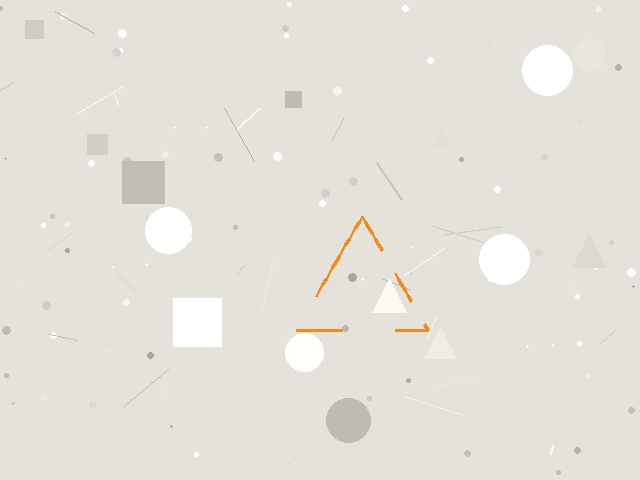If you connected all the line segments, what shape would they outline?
They would outline a triangle.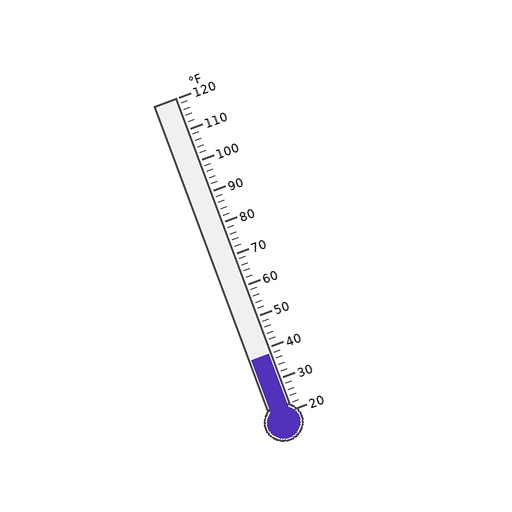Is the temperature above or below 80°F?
The temperature is below 80°F.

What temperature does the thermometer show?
The thermometer shows approximately 38°F.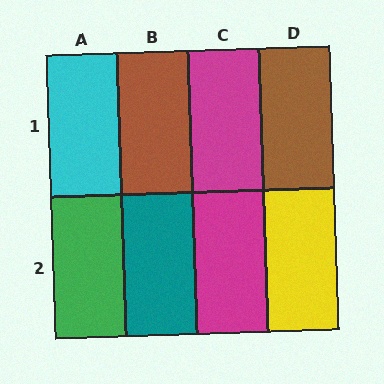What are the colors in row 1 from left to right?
Cyan, brown, magenta, brown.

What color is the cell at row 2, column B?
Teal.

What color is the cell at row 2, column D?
Yellow.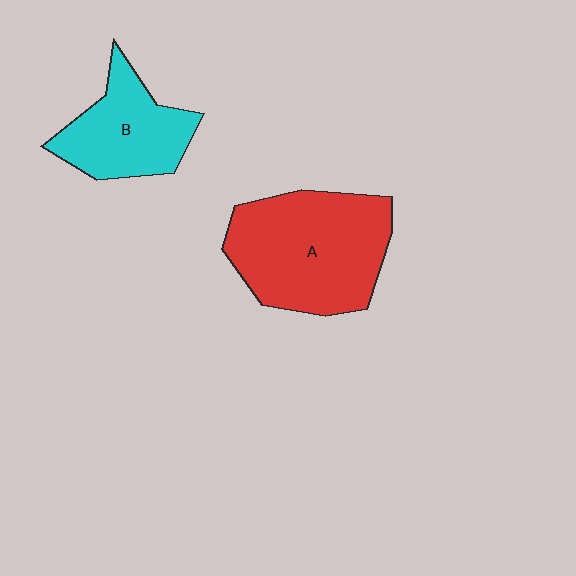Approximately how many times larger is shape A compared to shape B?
Approximately 1.6 times.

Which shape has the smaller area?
Shape B (cyan).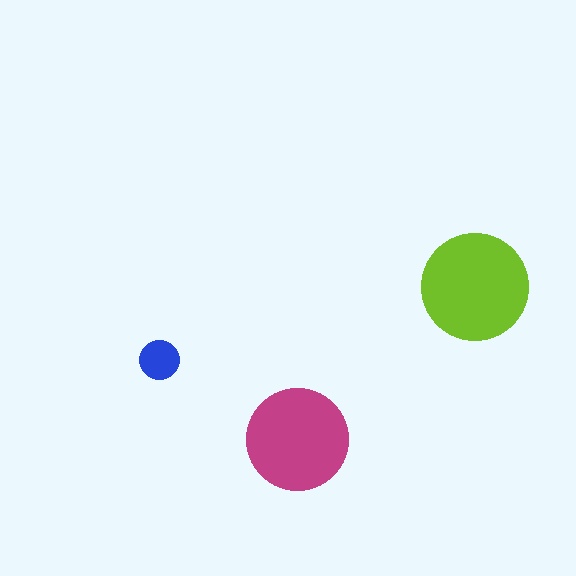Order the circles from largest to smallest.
the lime one, the magenta one, the blue one.